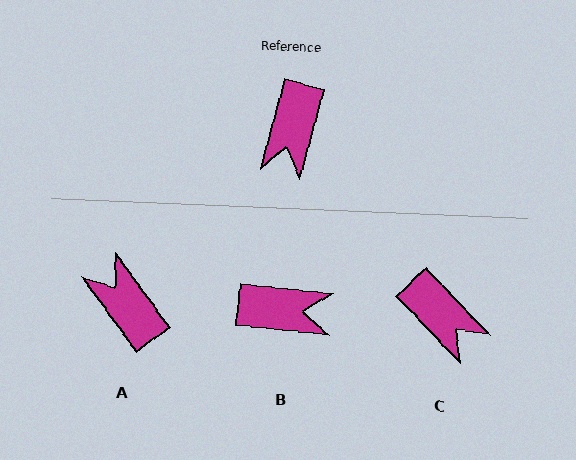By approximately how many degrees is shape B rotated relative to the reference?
Approximately 99 degrees counter-clockwise.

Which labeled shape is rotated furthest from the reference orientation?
A, about 129 degrees away.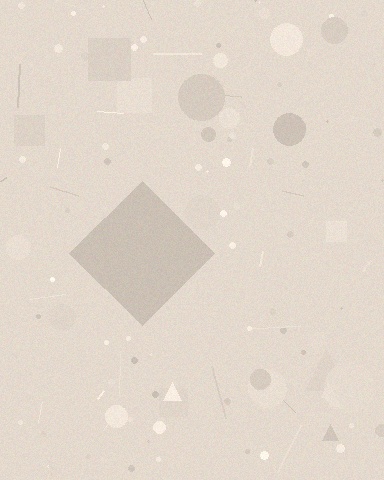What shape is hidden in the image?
A diamond is hidden in the image.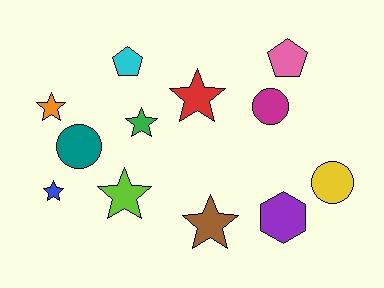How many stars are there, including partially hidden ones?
There are 6 stars.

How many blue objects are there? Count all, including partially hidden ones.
There is 1 blue object.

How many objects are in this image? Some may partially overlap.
There are 12 objects.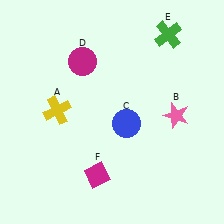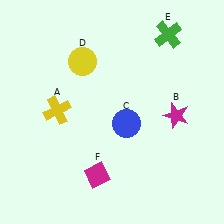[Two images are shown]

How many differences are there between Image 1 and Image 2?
There are 2 differences between the two images.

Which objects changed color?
B changed from pink to magenta. D changed from magenta to yellow.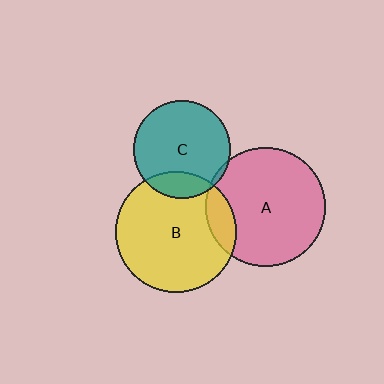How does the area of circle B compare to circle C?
Approximately 1.5 times.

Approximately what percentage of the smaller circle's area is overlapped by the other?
Approximately 10%.